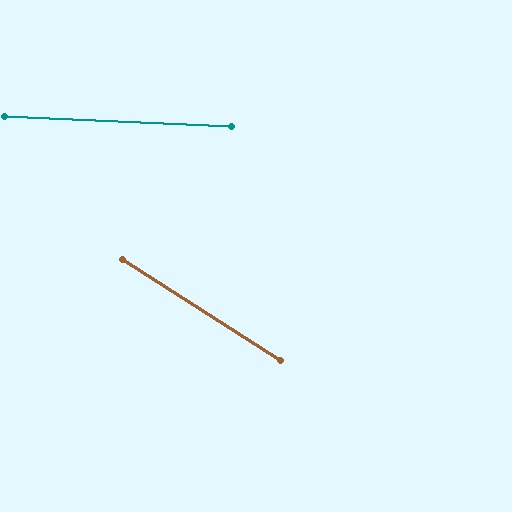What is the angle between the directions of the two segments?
Approximately 30 degrees.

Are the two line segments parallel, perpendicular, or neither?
Neither parallel nor perpendicular — they differ by about 30°.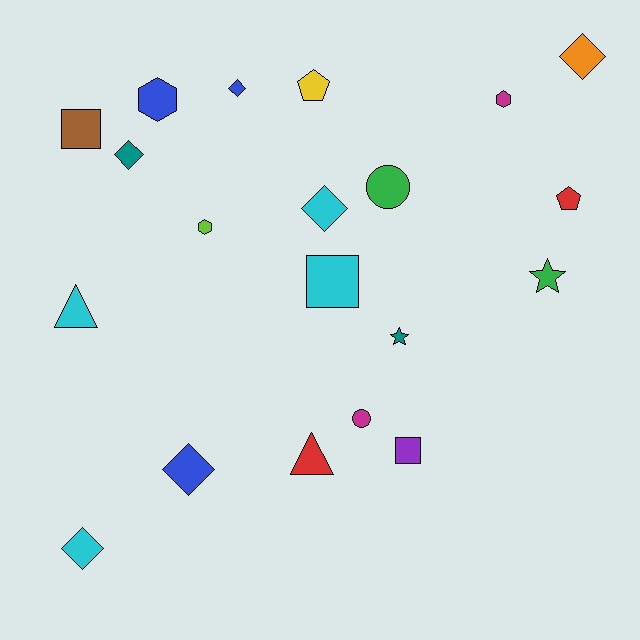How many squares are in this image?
There are 3 squares.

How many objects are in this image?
There are 20 objects.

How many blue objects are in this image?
There are 3 blue objects.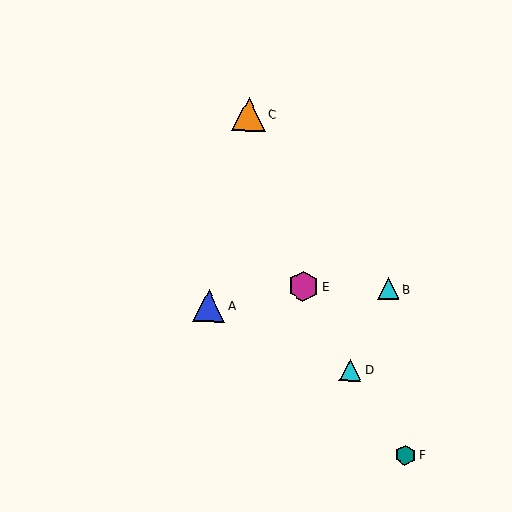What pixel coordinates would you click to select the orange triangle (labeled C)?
Click at (249, 114) to select the orange triangle C.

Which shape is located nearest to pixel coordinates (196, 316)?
The blue triangle (labeled A) at (209, 306) is nearest to that location.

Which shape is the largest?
The orange triangle (labeled C) is the largest.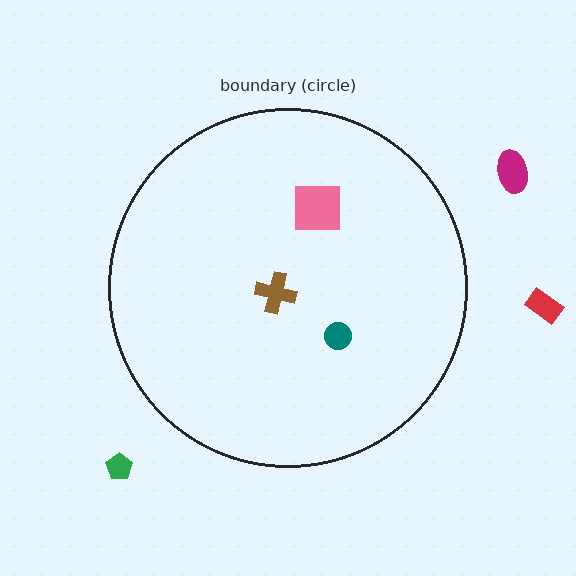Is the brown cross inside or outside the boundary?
Inside.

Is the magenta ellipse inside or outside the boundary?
Outside.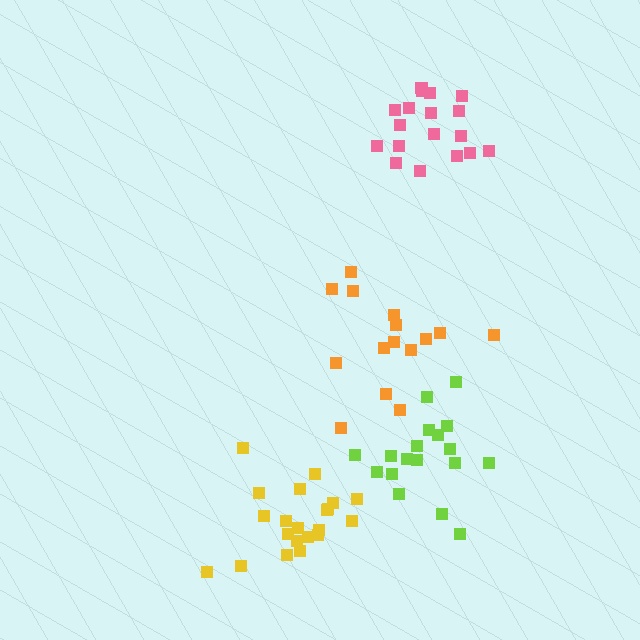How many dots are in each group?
Group 1: 15 dots, Group 2: 19 dots, Group 3: 21 dots, Group 4: 18 dots (73 total).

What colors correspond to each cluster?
The clusters are colored: orange, pink, yellow, lime.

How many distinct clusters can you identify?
There are 4 distinct clusters.